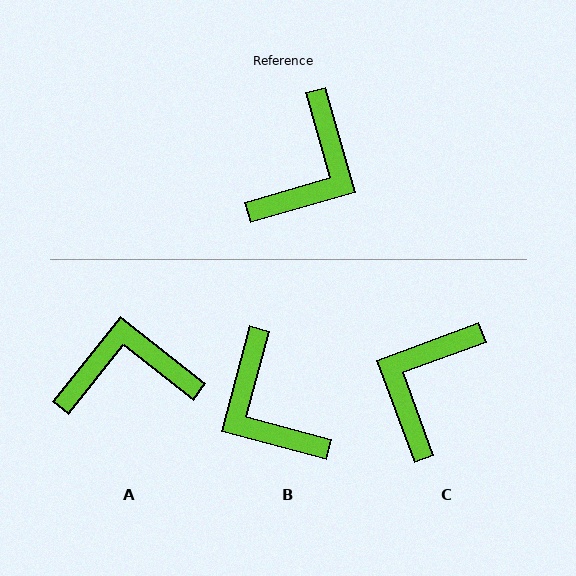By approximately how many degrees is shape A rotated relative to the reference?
Approximately 126 degrees counter-clockwise.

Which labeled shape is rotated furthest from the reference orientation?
C, about 176 degrees away.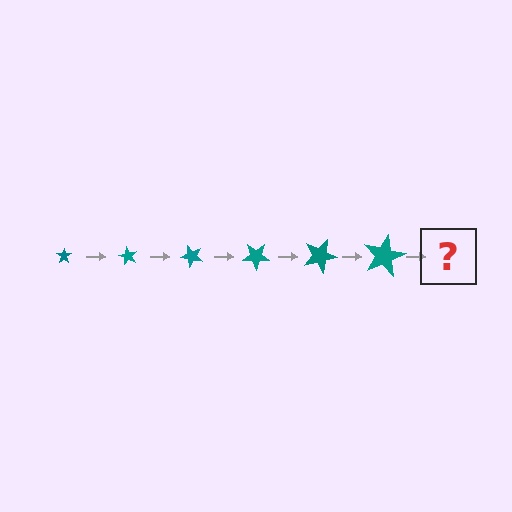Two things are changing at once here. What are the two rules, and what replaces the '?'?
The two rules are that the star grows larger each step and it rotates 60 degrees each step. The '?' should be a star, larger than the previous one and rotated 360 degrees from the start.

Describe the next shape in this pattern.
It should be a star, larger than the previous one and rotated 360 degrees from the start.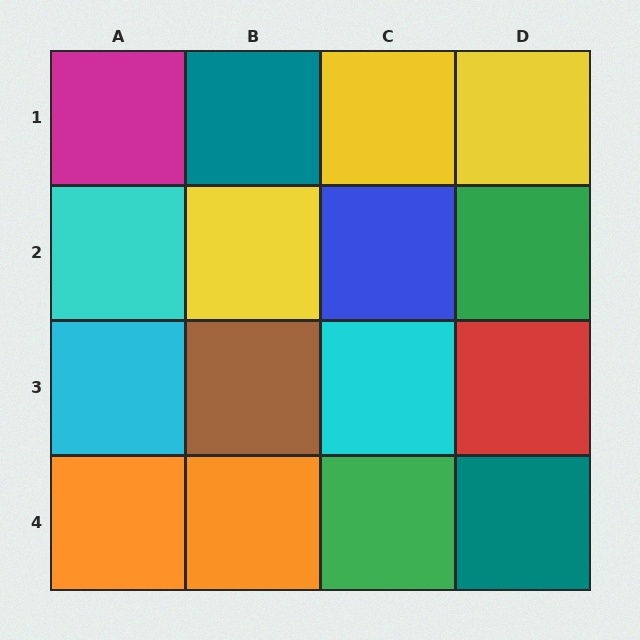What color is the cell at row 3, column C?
Cyan.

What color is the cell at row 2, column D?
Green.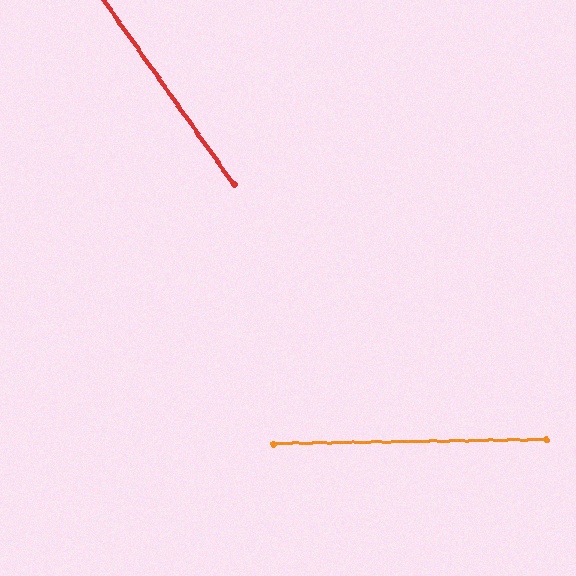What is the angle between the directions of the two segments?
Approximately 56 degrees.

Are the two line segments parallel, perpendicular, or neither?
Neither parallel nor perpendicular — they differ by about 56°.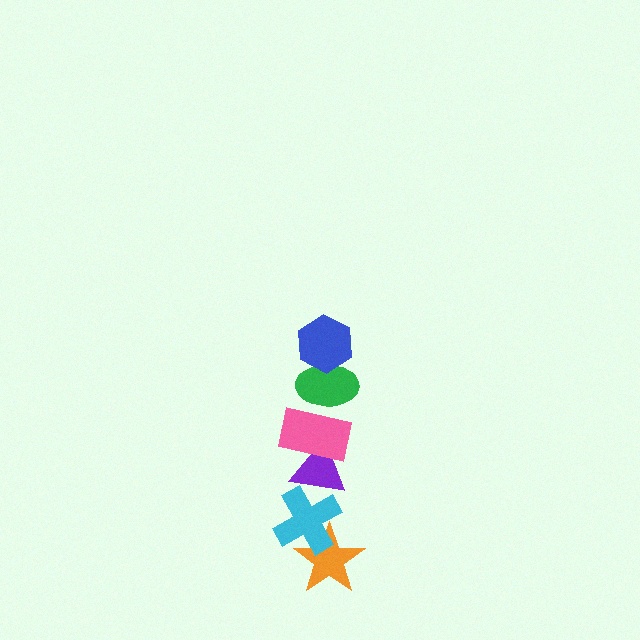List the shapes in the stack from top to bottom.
From top to bottom: the blue hexagon, the green ellipse, the pink rectangle, the purple triangle, the cyan cross, the orange star.